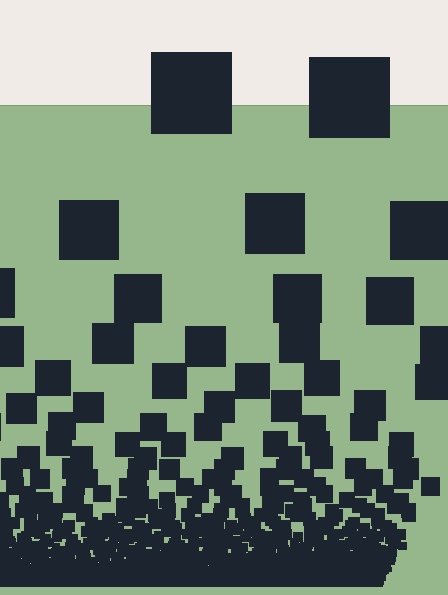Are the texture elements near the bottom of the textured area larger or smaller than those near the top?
Smaller. The gradient is inverted — elements near the bottom are smaller and denser.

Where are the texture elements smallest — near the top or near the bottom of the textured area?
Near the bottom.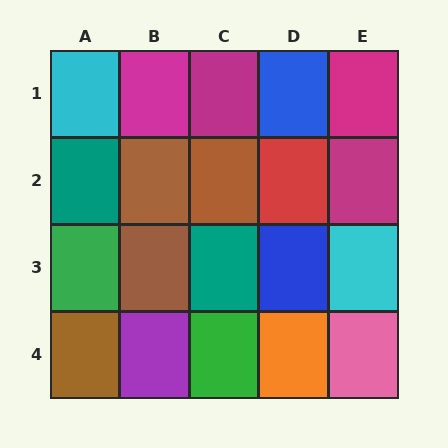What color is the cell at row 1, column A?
Cyan.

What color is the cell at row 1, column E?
Magenta.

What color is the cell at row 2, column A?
Teal.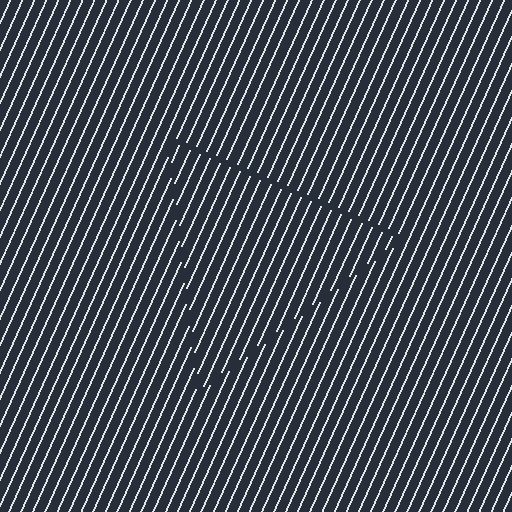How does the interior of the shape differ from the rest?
The interior of the shape contains the same grating, shifted by half a period — the contour is defined by the phase discontinuity where line-ends from the inner and outer gratings abut.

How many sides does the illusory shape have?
3 sides — the line-ends trace a triangle.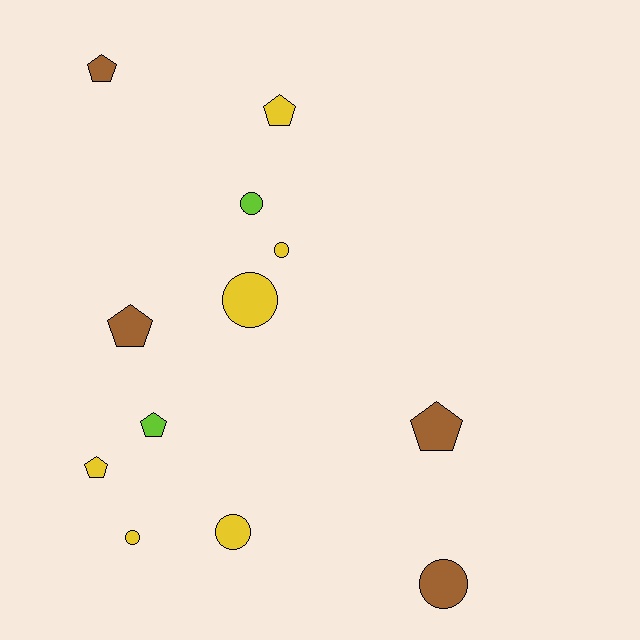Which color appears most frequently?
Yellow, with 6 objects.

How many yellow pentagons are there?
There are 2 yellow pentagons.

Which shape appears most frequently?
Circle, with 6 objects.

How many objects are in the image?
There are 12 objects.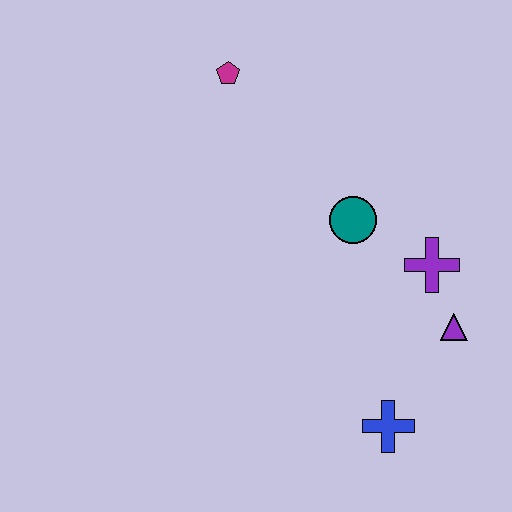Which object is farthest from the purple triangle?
The magenta pentagon is farthest from the purple triangle.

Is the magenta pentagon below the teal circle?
No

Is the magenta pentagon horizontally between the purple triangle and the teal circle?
No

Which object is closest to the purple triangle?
The purple cross is closest to the purple triangle.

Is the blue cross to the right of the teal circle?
Yes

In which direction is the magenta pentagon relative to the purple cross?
The magenta pentagon is to the left of the purple cross.